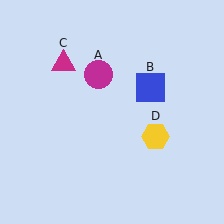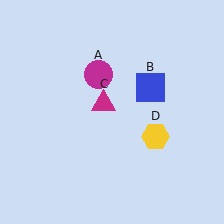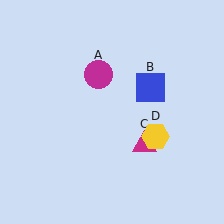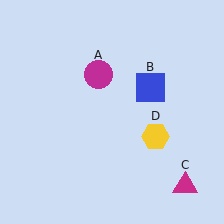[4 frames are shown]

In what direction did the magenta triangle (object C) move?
The magenta triangle (object C) moved down and to the right.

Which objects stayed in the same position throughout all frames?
Magenta circle (object A) and blue square (object B) and yellow hexagon (object D) remained stationary.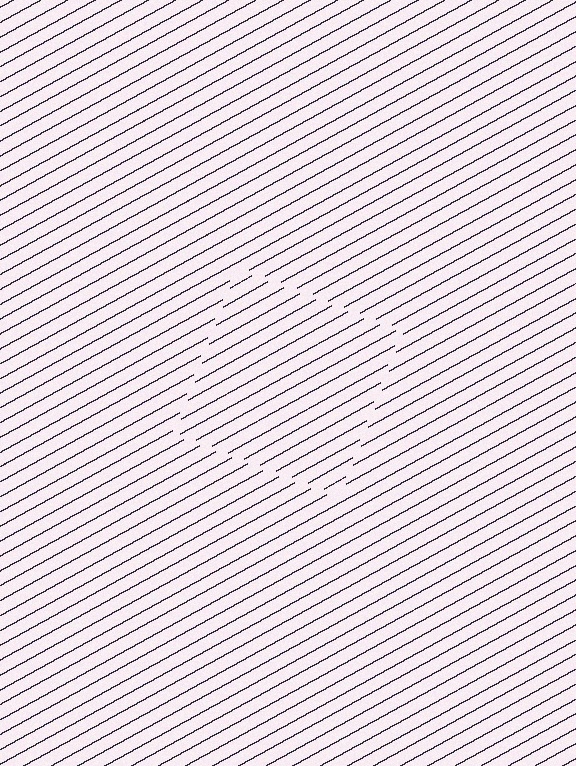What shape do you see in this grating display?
An illusory square. The interior of the shape contains the same grating, shifted by half a period — the contour is defined by the phase discontinuity where line-ends from the inner and outer gratings abut.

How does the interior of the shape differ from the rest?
The interior of the shape contains the same grating, shifted by half a period — the contour is defined by the phase discontinuity where line-ends from the inner and outer gratings abut.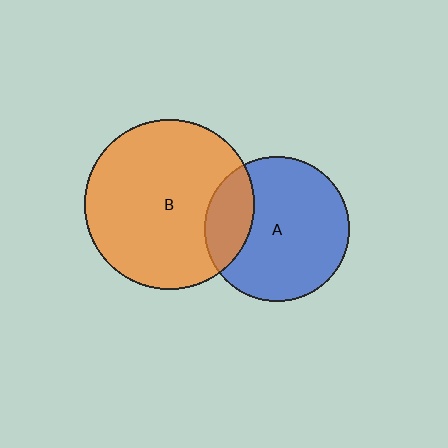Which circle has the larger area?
Circle B (orange).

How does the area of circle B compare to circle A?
Approximately 1.4 times.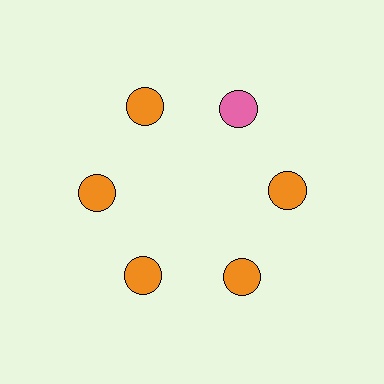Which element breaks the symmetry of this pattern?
The pink circle at roughly the 1 o'clock position breaks the symmetry. All other shapes are orange circles.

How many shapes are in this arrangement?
There are 6 shapes arranged in a ring pattern.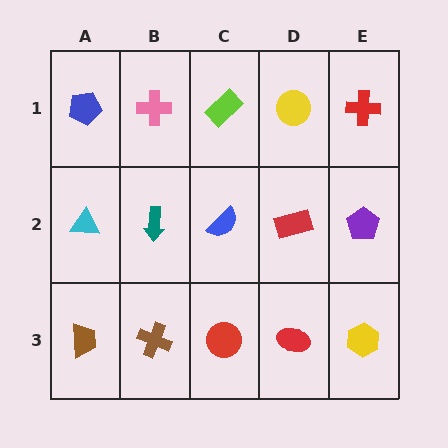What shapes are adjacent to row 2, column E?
A red cross (row 1, column E), a yellow hexagon (row 3, column E), a red rectangle (row 2, column D).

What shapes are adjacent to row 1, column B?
A teal arrow (row 2, column B), a blue pentagon (row 1, column A), a lime rectangle (row 1, column C).